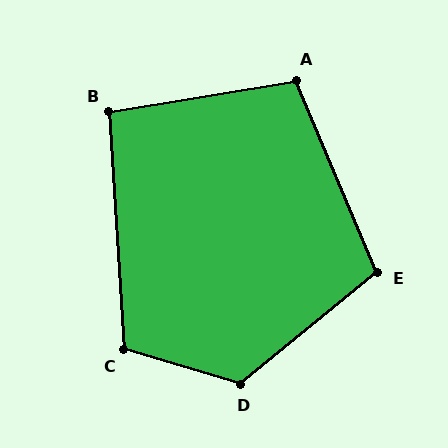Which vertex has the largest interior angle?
D, at approximately 124 degrees.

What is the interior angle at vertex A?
Approximately 103 degrees (obtuse).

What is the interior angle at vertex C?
Approximately 110 degrees (obtuse).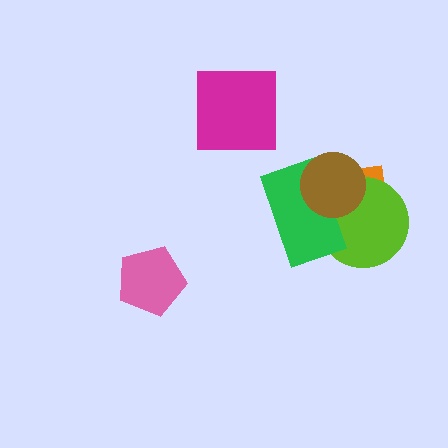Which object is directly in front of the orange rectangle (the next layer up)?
The lime circle is directly in front of the orange rectangle.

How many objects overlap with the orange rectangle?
3 objects overlap with the orange rectangle.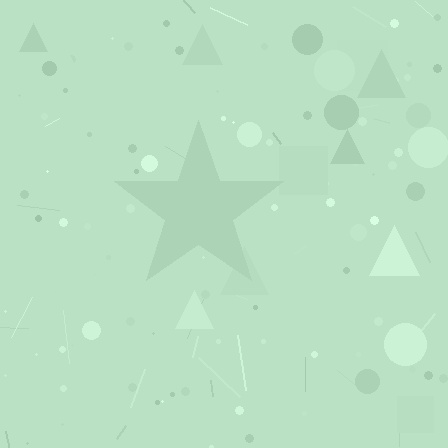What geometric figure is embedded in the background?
A star is embedded in the background.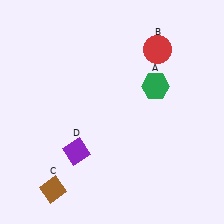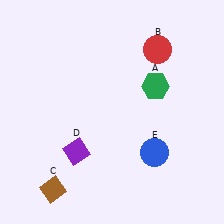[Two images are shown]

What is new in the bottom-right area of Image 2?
A blue circle (E) was added in the bottom-right area of Image 2.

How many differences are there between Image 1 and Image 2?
There is 1 difference between the two images.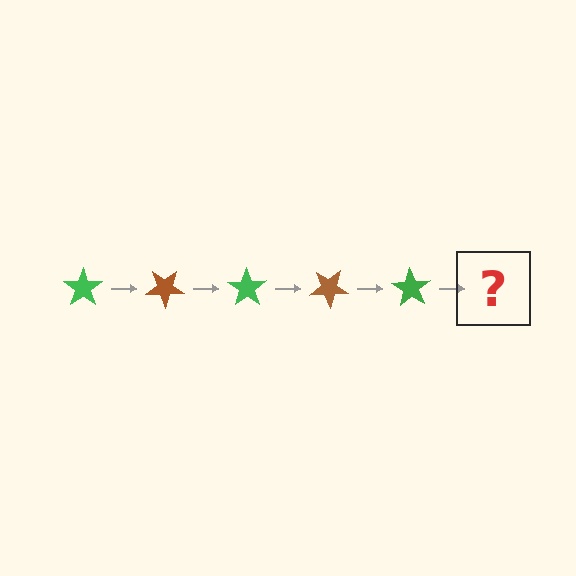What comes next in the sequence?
The next element should be a brown star, rotated 175 degrees from the start.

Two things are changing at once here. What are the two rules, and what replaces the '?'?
The two rules are that it rotates 35 degrees each step and the color cycles through green and brown. The '?' should be a brown star, rotated 175 degrees from the start.